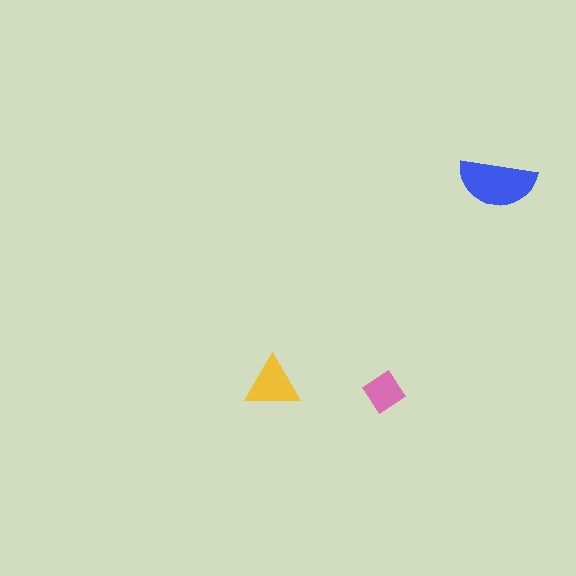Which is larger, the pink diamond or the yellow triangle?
The yellow triangle.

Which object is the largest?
The blue semicircle.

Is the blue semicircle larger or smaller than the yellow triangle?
Larger.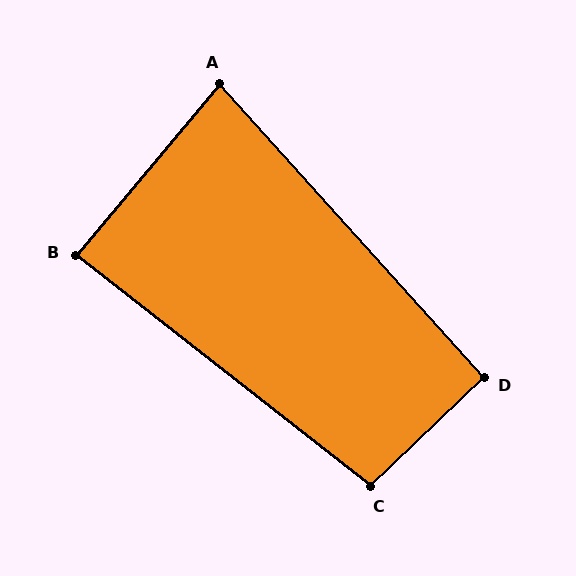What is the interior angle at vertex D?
Approximately 92 degrees (approximately right).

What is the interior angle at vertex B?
Approximately 88 degrees (approximately right).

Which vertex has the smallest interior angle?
A, at approximately 82 degrees.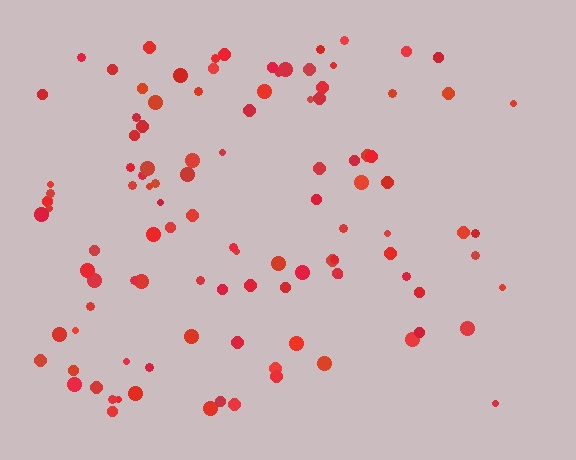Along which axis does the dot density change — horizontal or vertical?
Horizontal.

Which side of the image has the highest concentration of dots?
The left.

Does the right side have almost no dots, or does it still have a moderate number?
Still a moderate number, just noticeably fewer than the left.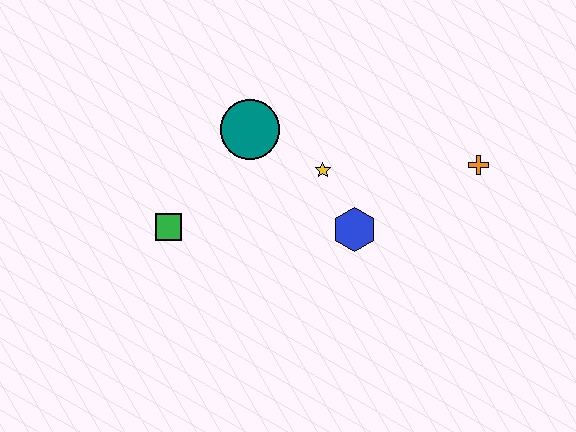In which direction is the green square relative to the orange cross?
The green square is to the left of the orange cross.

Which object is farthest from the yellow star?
The green square is farthest from the yellow star.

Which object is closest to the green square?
The teal circle is closest to the green square.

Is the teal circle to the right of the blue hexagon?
No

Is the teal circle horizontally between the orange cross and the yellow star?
No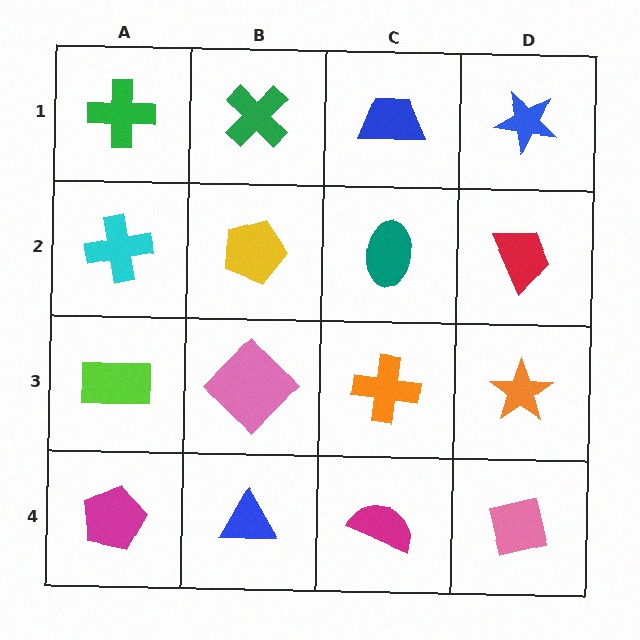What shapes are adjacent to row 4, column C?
An orange cross (row 3, column C), a blue triangle (row 4, column B), a pink square (row 4, column D).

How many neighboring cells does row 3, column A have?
3.